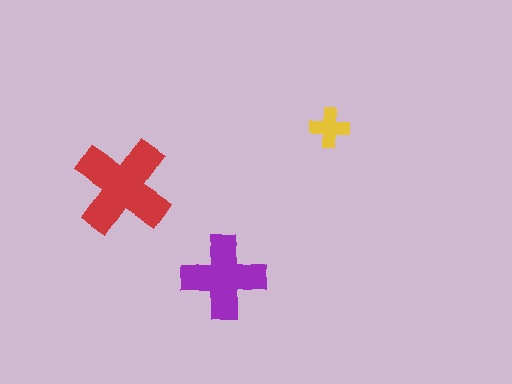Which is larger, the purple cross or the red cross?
The red one.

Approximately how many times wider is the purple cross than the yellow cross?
About 2 times wider.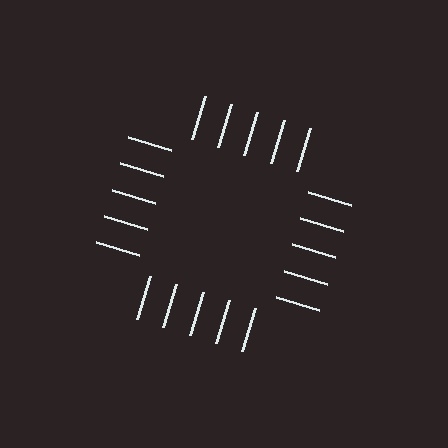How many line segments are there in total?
20 — 5 along each of the 4 edges.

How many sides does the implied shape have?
4 sides — the line-ends trace a square.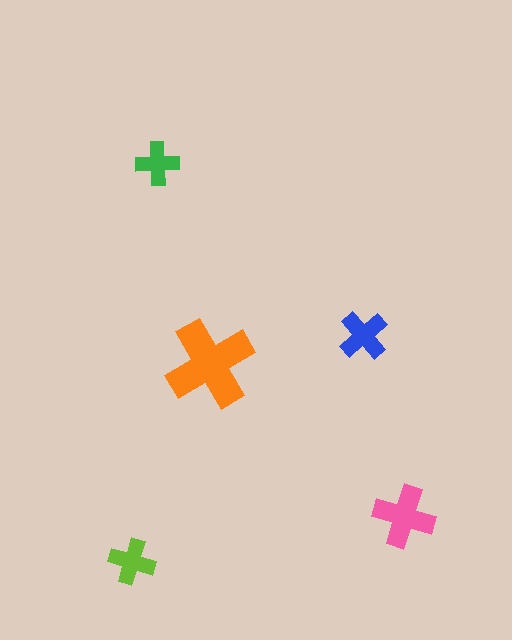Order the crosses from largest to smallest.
the orange one, the pink one, the blue one, the lime one, the green one.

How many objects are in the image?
There are 5 objects in the image.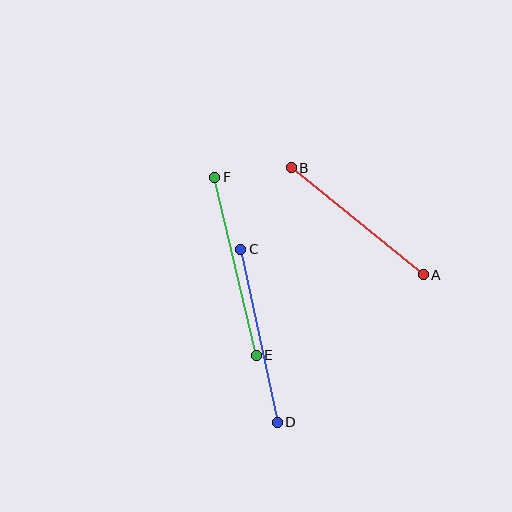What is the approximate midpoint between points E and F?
The midpoint is at approximately (235, 266) pixels.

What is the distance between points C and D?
The distance is approximately 177 pixels.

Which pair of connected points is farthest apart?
Points E and F are farthest apart.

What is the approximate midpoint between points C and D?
The midpoint is at approximately (259, 336) pixels.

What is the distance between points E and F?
The distance is approximately 183 pixels.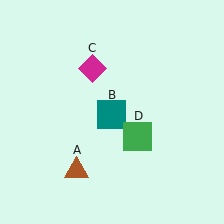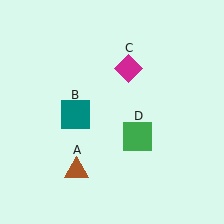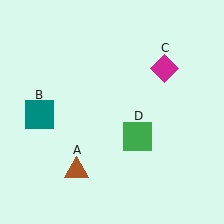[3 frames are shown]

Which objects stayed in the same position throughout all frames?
Brown triangle (object A) and green square (object D) remained stationary.